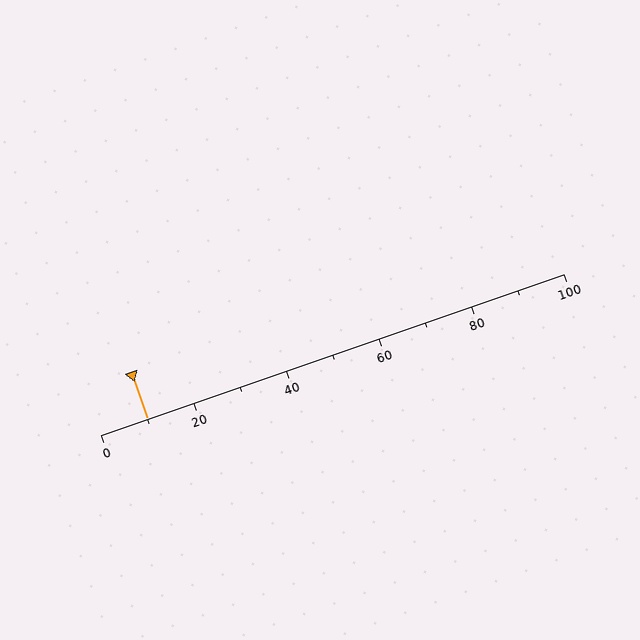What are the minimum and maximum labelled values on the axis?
The axis runs from 0 to 100.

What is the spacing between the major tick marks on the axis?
The major ticks are spaced 20 apart.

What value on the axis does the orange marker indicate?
The marker indicates approximately 10.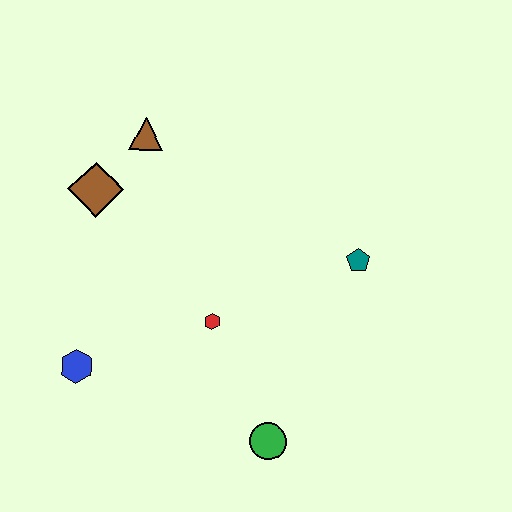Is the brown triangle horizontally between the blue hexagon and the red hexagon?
Yes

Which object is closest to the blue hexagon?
The red hexagon is closest to the blue hexagon.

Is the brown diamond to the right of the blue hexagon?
Yes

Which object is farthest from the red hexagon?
The brown triangle is farthest from the red hexagon.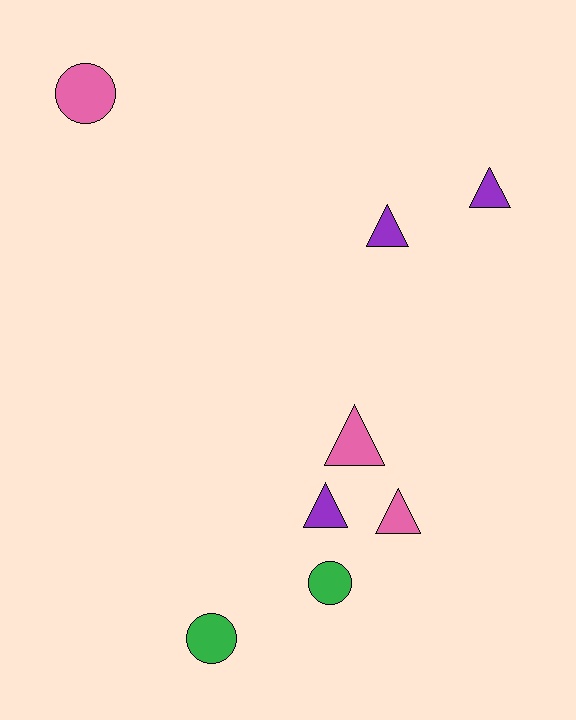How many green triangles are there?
There are no green triangles.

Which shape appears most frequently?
Triangle, with 5 objects.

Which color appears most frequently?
Pink, with 3 objects.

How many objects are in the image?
There are 8 objects.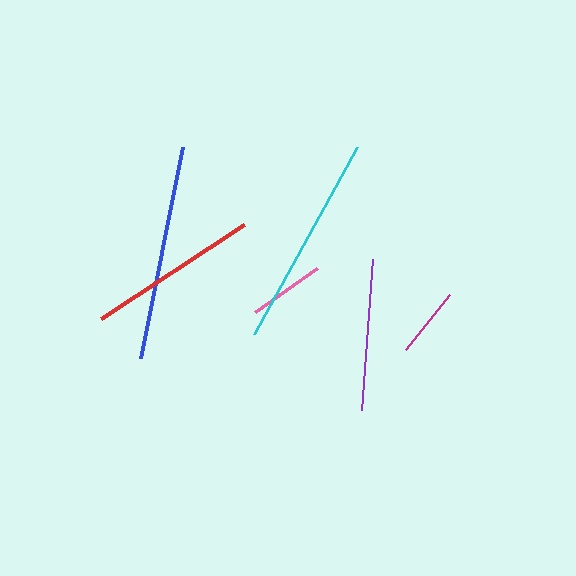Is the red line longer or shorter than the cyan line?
The cyan line is longer than the red line.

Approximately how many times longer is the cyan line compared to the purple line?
The cyan line is approximately 1.4 times the length of the purple line.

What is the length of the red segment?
The red segment is approximately 170 pixels long.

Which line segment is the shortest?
The magenta line is the shortest at approximately 70 pixels.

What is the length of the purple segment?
The purple segment is approximately 152 pixels long.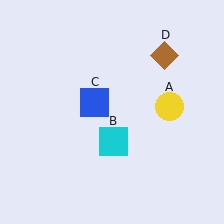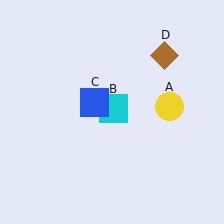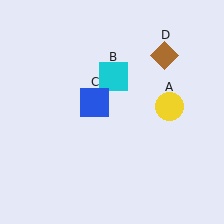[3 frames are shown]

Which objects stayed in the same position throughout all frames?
Yellow circle (object A) and blue square (object C) and brown diamond (object D) remained stationary.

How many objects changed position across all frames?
1 object changed position: cyan square (object B).